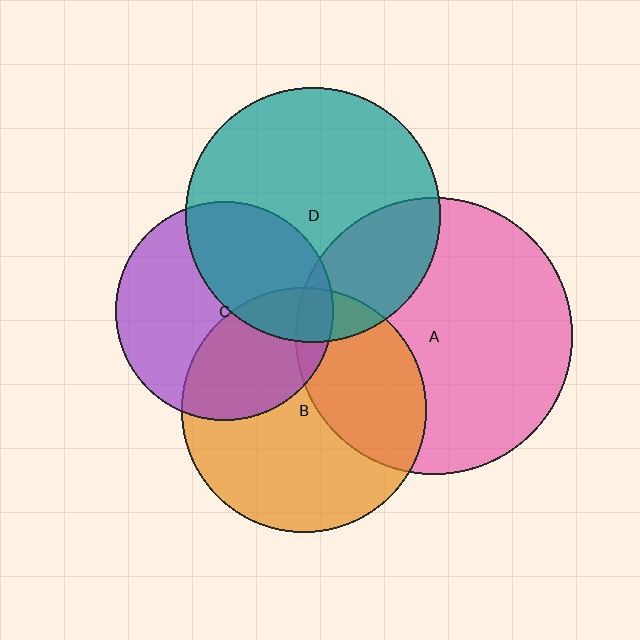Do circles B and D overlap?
Yes.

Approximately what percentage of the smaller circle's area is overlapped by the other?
Approximately 15%.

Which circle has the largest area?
Circle A (pink).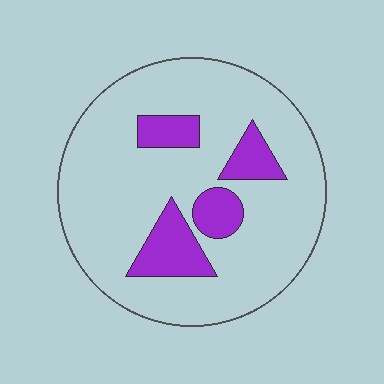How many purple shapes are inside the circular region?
4.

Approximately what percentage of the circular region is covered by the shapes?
Approximately 20%.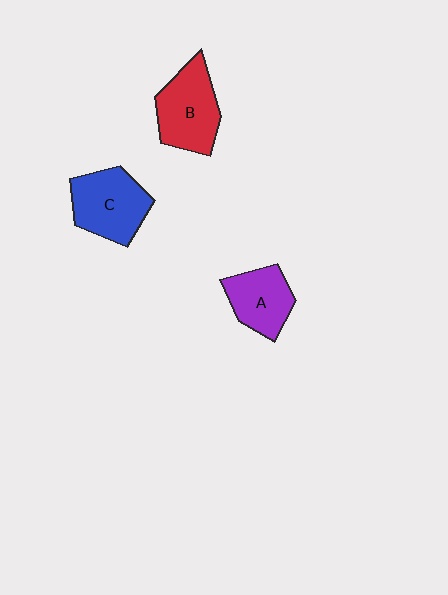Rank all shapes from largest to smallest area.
From largest to smallest: B (red), C (blue), A (purple).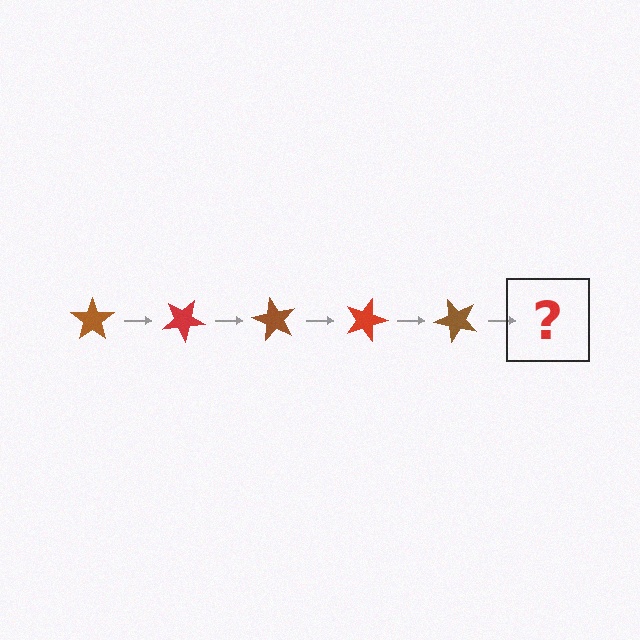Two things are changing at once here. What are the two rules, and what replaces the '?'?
The two rules are that it rotates 30 degrees each step and the color cycles through brown and red. The '?' should be a red star, rotated 150 degrees from the start.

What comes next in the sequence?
The next element should be a red star, rotated 150 degrees from the start.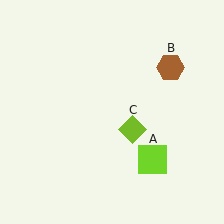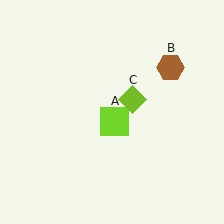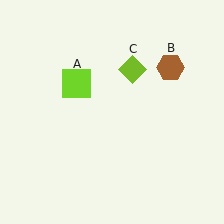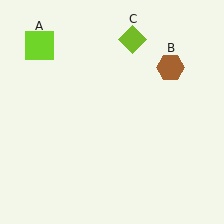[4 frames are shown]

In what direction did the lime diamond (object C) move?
The lime diamond (object C) moved up.